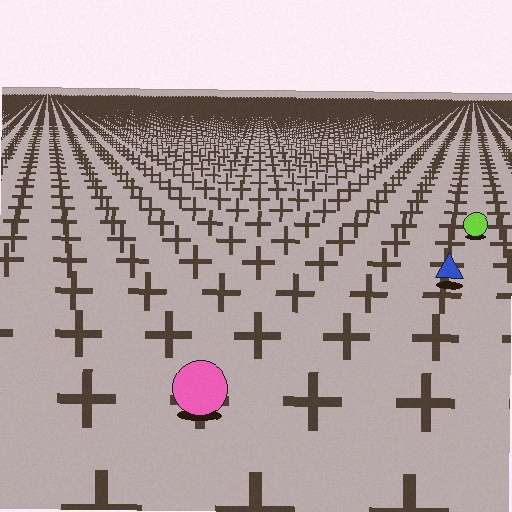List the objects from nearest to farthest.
From nearest to farthest: the pink circle, the blue triangle, the lime circle.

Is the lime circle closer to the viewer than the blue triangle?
No. The blue triangle is closer — you can tell from the texture gradient: the ground texture is coarser near it.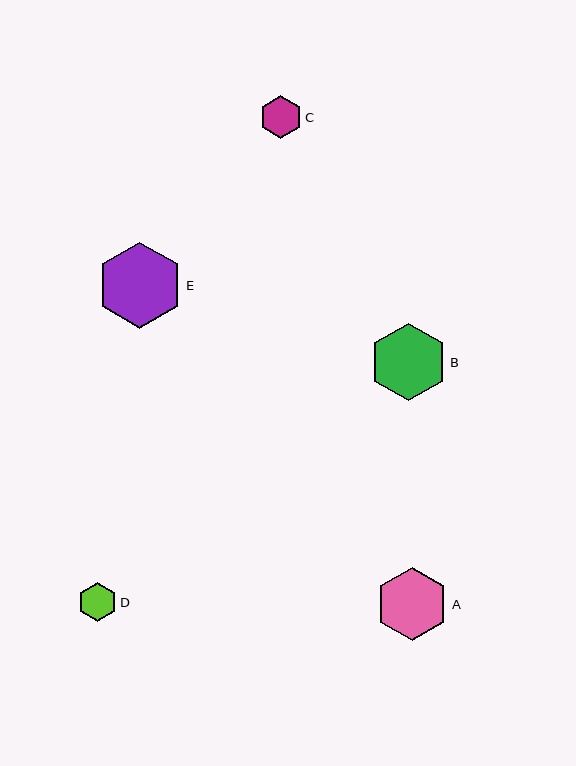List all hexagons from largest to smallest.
From largest to smallest: E, B, A, C, D.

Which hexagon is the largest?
Hexagon E is the largest with a size of approximately 86 pixels.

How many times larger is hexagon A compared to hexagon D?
Hexagon A is approximately 1.9 times the size of hexagon D.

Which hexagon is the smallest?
Hexagon D is the smallest with a size of approximately 39 pixels.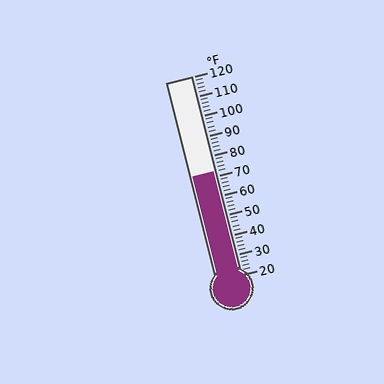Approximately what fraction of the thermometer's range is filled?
The thermometer is filled to approximately 50% of its range.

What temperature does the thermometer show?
The thermometer shows approximately 72°F.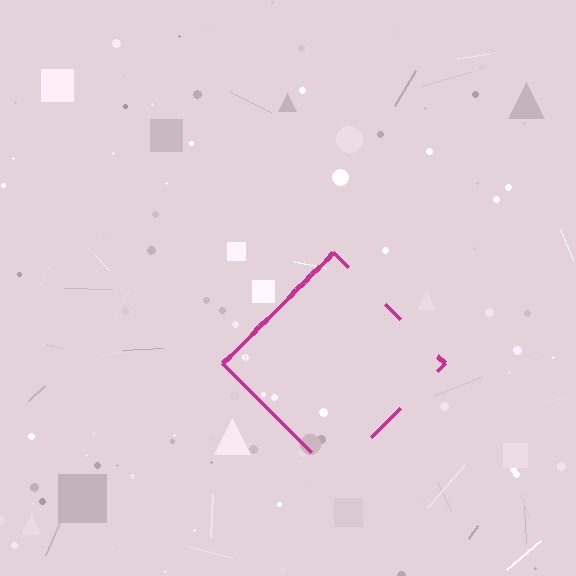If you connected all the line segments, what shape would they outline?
They would outline a diamond.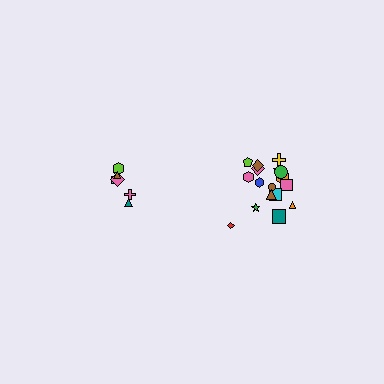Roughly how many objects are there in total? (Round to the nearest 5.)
Roughly 25 objects in total.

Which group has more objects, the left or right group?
The right group.